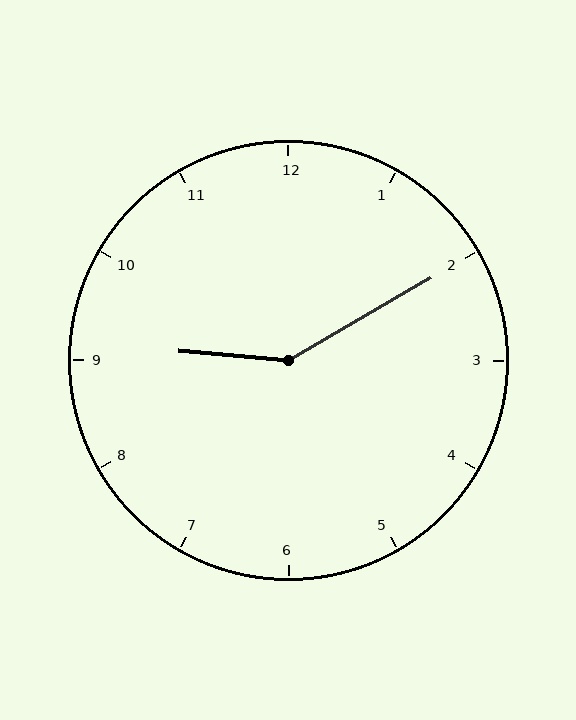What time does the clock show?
9:10.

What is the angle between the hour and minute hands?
Approximately 145 degrees.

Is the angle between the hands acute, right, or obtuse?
It is obtuse.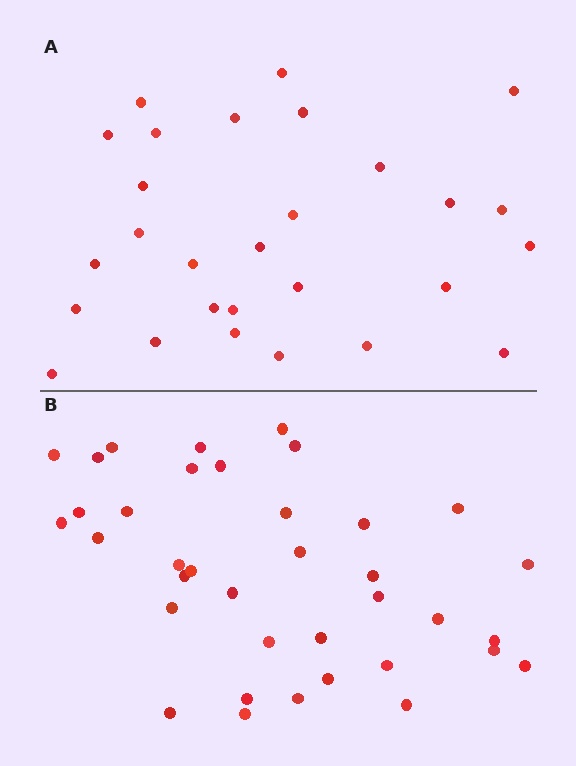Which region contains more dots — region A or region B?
Region B (the bottom region) has more dots.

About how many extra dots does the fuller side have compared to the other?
Region B has roughly 8 or so more dots than region A.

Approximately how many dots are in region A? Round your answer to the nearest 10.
About 30 dots. (The exact count is 28, which rounds to 30.)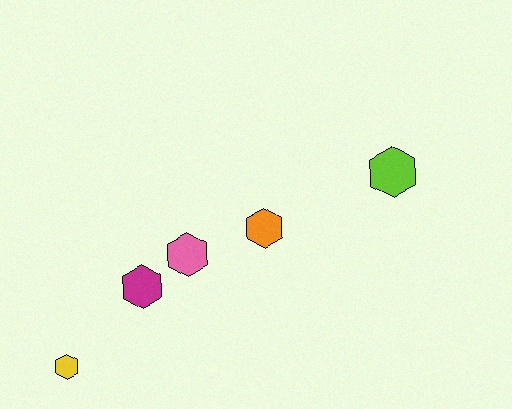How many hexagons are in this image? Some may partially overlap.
There are 5 hexagons.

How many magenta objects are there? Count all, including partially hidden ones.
There is 1 magenta object.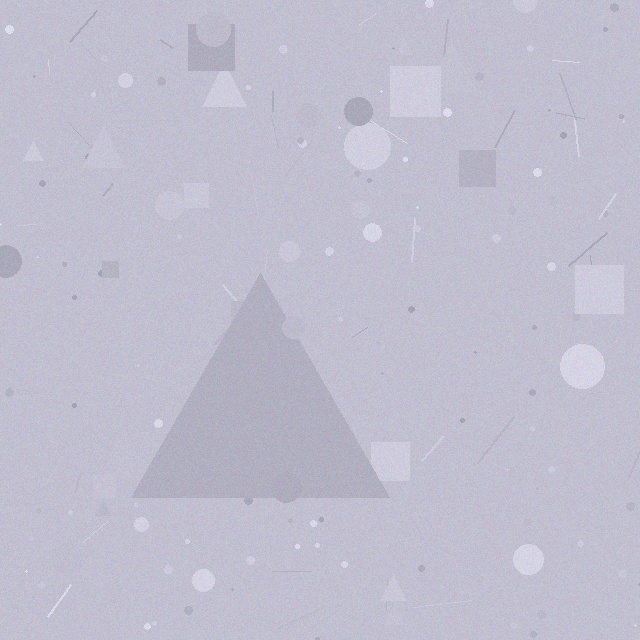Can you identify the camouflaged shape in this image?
The camouflaged shape is a triangle.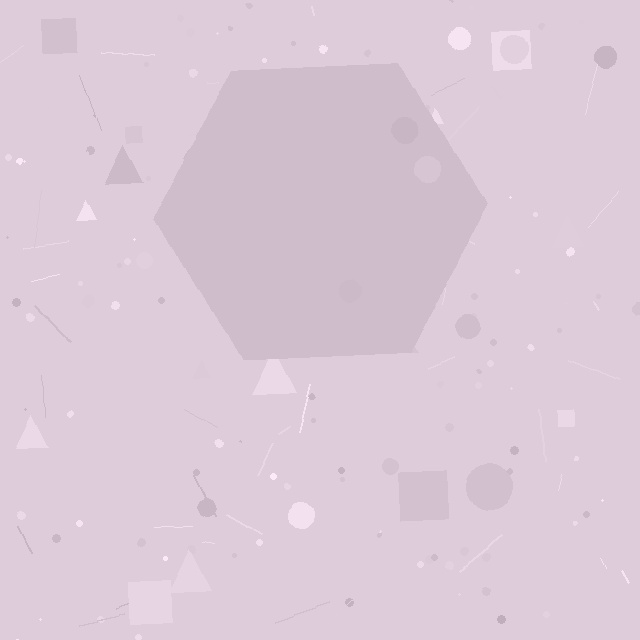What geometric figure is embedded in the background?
A hexagon is embedded in the background.